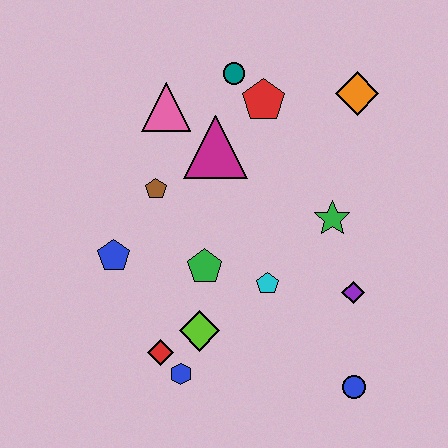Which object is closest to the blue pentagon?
The brown pentagon is closest to the blue pentagon.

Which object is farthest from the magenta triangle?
The blue circle is farthest from the magenta triangle.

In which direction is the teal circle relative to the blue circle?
The teal circle is above the blue circle.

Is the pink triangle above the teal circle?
No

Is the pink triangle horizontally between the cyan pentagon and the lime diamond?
No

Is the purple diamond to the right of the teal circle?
Yes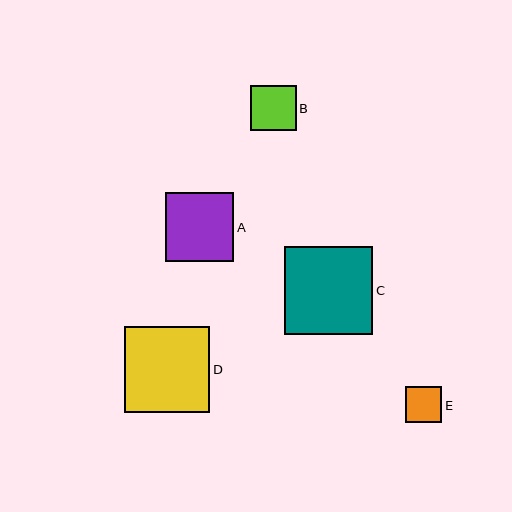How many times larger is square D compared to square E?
Square D is approximately 2.4 times the size of square E.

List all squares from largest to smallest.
From largest to smallest: C, D, A, B, E.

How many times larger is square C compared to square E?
Square C is approximately 2.5 times the size of square E.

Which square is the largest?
Square C is the largest with a size of approximately 89 pixels.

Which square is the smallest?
Square E is the smallest with a size of approximately 36 pixels.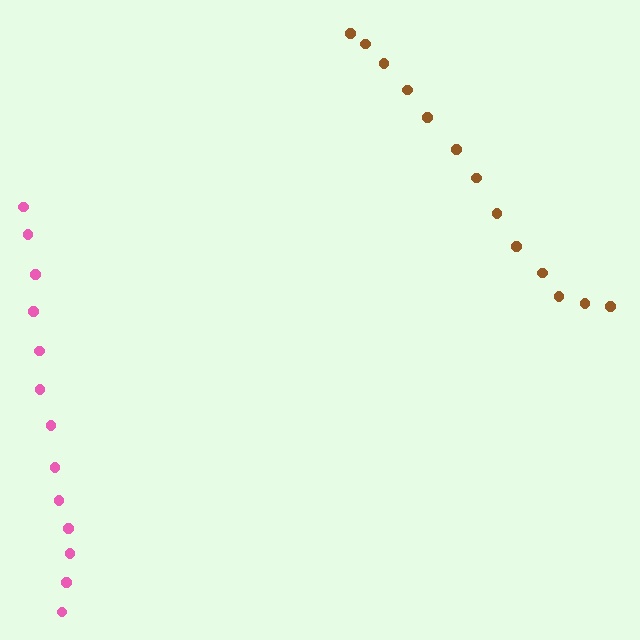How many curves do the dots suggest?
There are 2 distinct paths.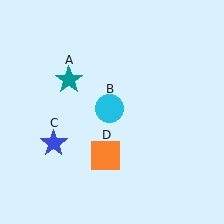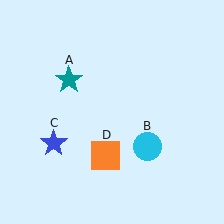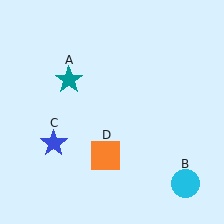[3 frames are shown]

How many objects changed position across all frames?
1 object changed position: cyan circle (object B).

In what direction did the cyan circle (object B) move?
The cyan circle (object B) moved down and to the right.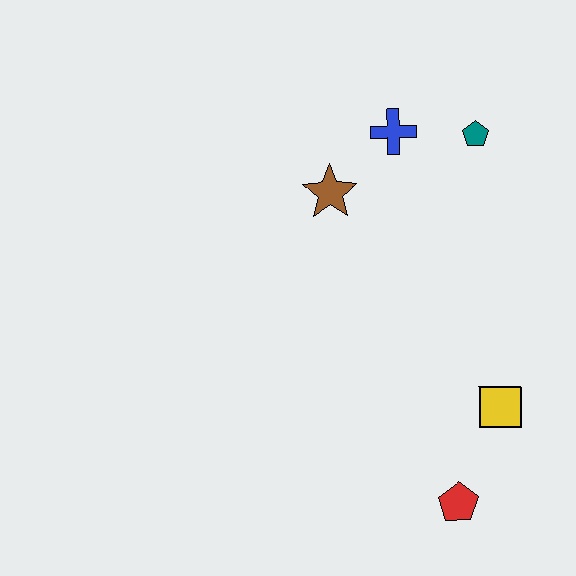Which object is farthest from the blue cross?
The red pentagon is farthest from the blue cross.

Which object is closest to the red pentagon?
The yellow square is closest to the red pentagon.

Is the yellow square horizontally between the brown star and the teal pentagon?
No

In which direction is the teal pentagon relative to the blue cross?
The teal pentagon is to the right of the blue cross.